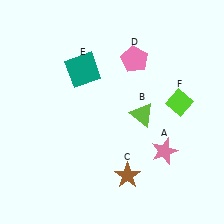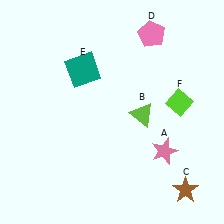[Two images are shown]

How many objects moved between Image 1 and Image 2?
2 objects moved between the two images.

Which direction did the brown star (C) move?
The brown star (C) moved right.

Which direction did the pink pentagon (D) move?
The pink pentagon (D) moved up.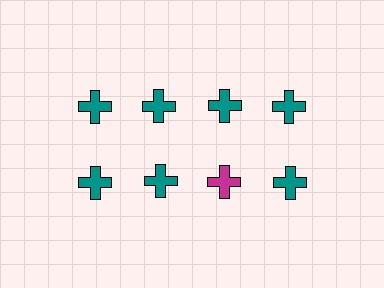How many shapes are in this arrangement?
There are 8 shapes arranged in a grid pattern.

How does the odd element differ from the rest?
It has a different color: magenta instead of teal.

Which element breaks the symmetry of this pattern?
The magenta cross in the second row, center column breaks the symmetry. All other shapes are teal crosses.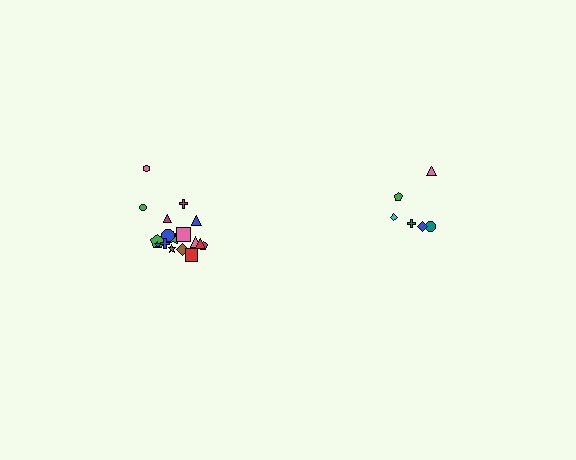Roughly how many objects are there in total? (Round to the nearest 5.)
Roughly 25 objects in total.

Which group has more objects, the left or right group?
The left group.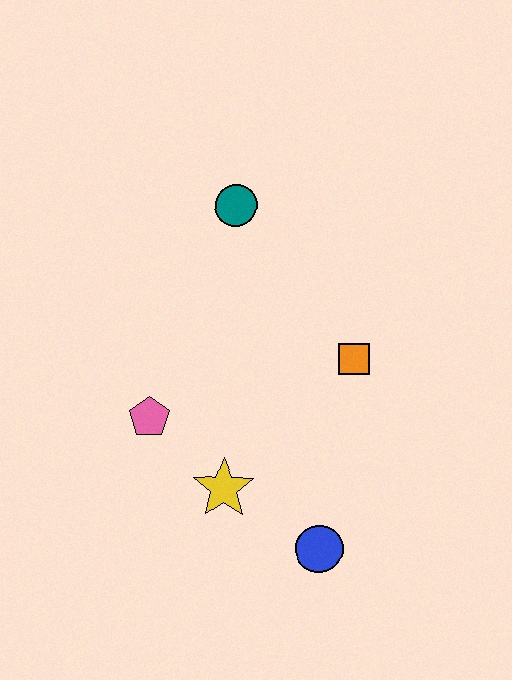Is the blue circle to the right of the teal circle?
Yes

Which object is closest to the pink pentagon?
The yellow star is closest to the pink pentagon.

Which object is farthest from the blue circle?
The teal circle is farthest from the blue circle.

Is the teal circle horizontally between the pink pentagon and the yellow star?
No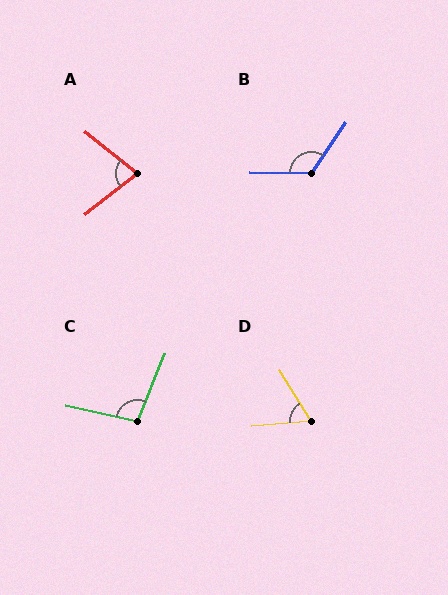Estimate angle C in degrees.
Approximately 100 degrees.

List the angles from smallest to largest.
D (63°), A (77°), C (100°), B (122°).